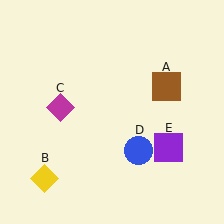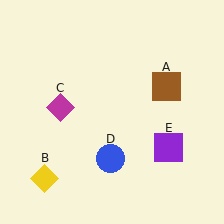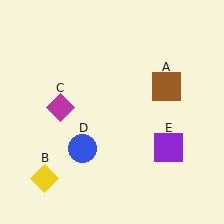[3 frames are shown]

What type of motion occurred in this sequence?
The blue circle (object D) rotated clockwise around the center of the scene.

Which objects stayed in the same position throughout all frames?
Brown square (object A) and yellow diamond (object B) and magenta diamond (object C) and purple square (object E) remained stationary.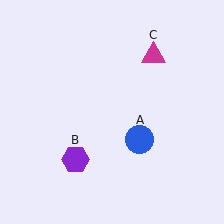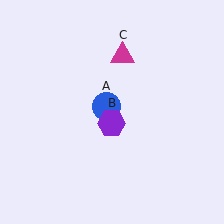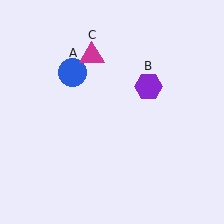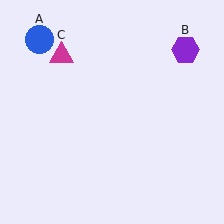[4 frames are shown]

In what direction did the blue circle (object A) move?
The blue circle (object A) moved up and to the left.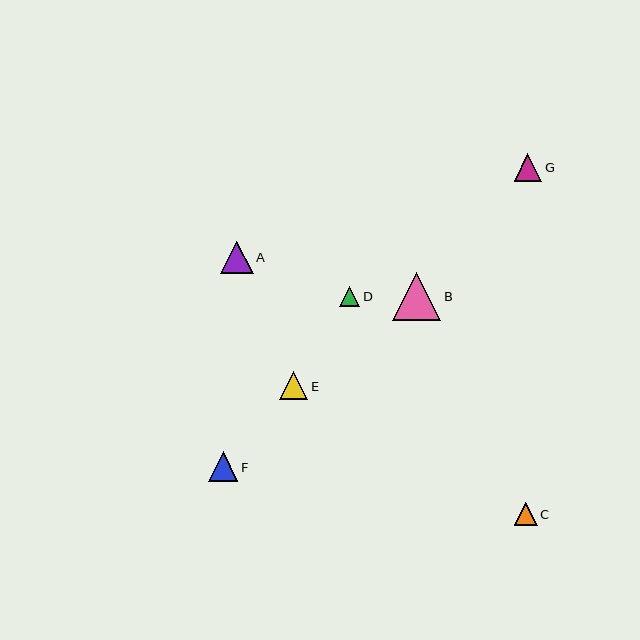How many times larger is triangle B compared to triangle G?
Triangle B is approximately 1.7 times the size of triangle G.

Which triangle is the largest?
Triangle B is the largest with a size of approximately 48 pixels.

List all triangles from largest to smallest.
From largest to smallest: B, A, F, E, G, C, D.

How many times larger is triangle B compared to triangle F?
Triangle B is approximately 1.6 times the size of triangle F.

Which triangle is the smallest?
Triangle D is the smallest with a size of approximately 20 pixels.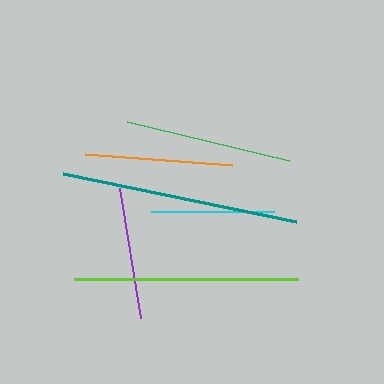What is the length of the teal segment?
The teal segment is approximately 238 pixels long.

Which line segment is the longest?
The teal line is the longest at approximately 238 pixels.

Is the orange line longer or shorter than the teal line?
The teal line is longer than the orange line.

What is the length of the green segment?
The green segment is approximately 167 pixels long.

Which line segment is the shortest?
The cyan line is the shortest at approximately 123 pixels.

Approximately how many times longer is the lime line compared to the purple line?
The lime line is approximately 1.7 times the length of the purple line.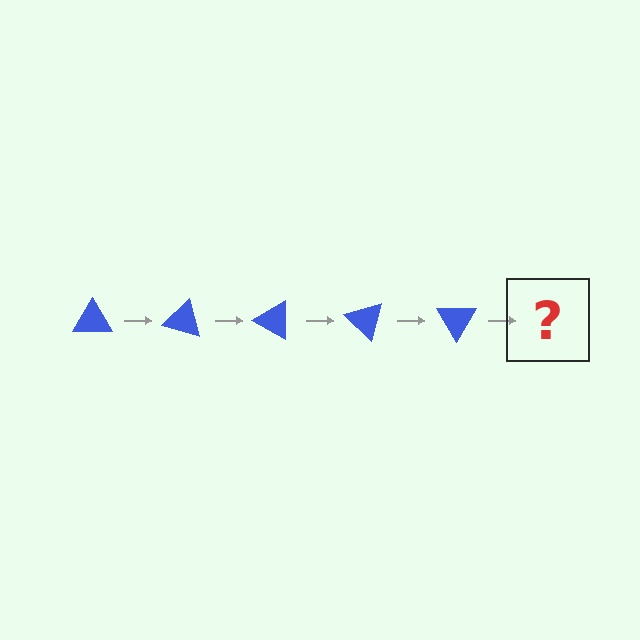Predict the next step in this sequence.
The next step is a blue triangle rotated 75 degrees.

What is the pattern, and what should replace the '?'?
The pattern is that the triangle rotates 15 degrees each step. The '?' should be a blue triangle rotated 75 degrees.